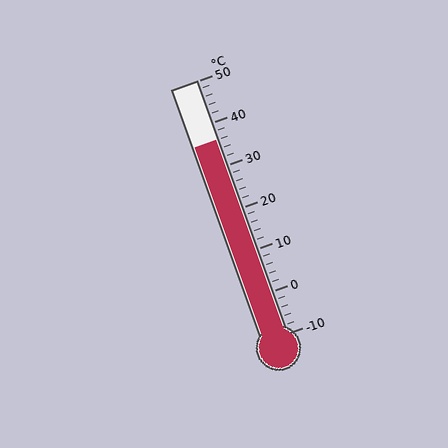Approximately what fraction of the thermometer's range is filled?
The thermometer is filled to approximately 75% of its range.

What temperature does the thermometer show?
The thermometer shows approximately 36°C.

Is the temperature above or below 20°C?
The temperature is above 20°C.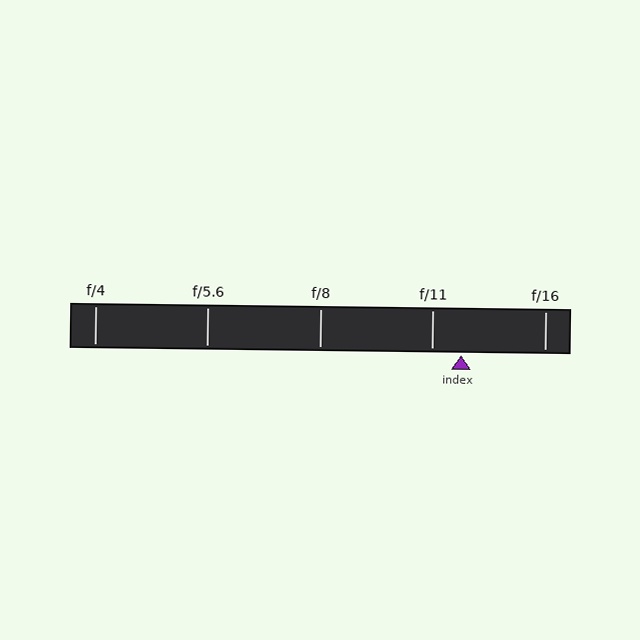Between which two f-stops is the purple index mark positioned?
The index mark is between f/11 and f/16.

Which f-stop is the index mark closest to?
The index mark is closest to f/11.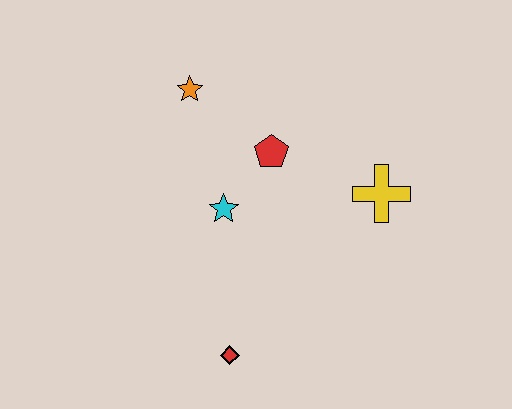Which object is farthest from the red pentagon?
The red diamond is farthest from the red pentagon.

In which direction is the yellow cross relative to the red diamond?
The yellow cross is above the red diamond.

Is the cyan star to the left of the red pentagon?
Yes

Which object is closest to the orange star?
The red pentagon is closest to the orange star.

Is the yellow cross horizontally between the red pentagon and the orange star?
No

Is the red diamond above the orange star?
No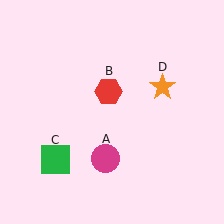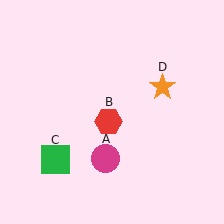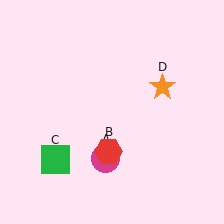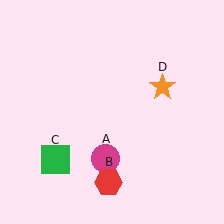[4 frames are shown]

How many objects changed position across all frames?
1 object changed position: red hexagon (object B).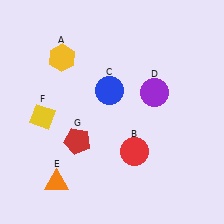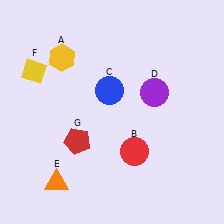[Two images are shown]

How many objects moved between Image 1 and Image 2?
1 object moved between the two images.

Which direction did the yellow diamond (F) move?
The yellow diamond (F) moved up.